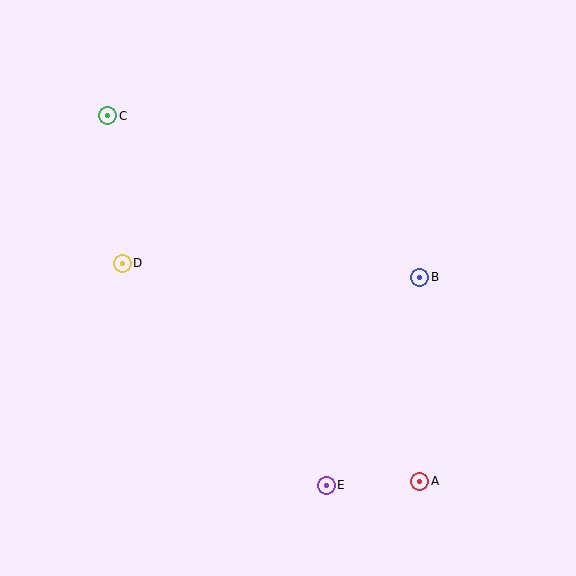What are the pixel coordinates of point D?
Point D is at (122, 263).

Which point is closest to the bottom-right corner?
Point A is closest to the bottom-right corner.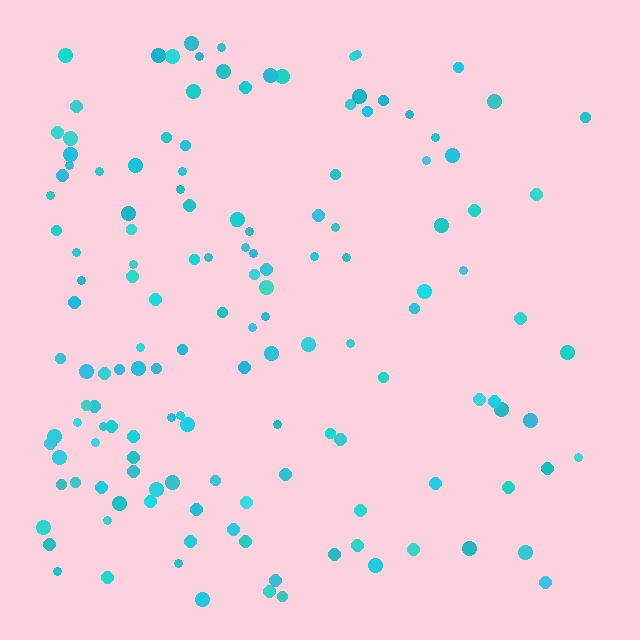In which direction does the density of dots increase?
From right to left, with the left side densest.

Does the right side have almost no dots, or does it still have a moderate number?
Still a moderate number, just noticeably fewer than the left.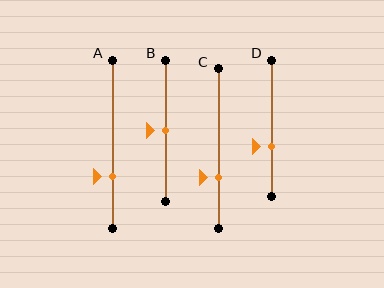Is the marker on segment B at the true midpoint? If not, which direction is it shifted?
Yes, the marker on segment B is at the true midpoint.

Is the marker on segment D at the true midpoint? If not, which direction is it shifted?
No, the marker on segment D is shifted downward by about 13% of the segment length.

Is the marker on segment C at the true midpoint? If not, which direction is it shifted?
No, the marker on segment C is shifted downward by about 18% of the segment length.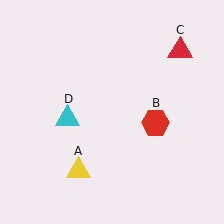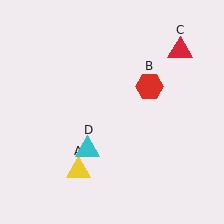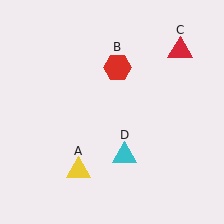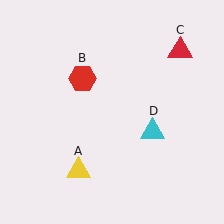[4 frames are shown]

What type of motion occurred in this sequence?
The red hexagon (object B), cyan triangle (object D) rotated counterclockwise around the center of the scene.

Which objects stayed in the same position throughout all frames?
Yellow triangle (object A) and red triangle (object C) remained stationary.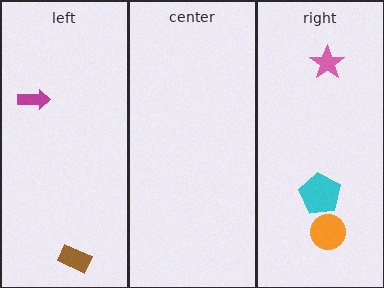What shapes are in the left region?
The magenta arrow, the brown rectangle.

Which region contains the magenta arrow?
The left region.